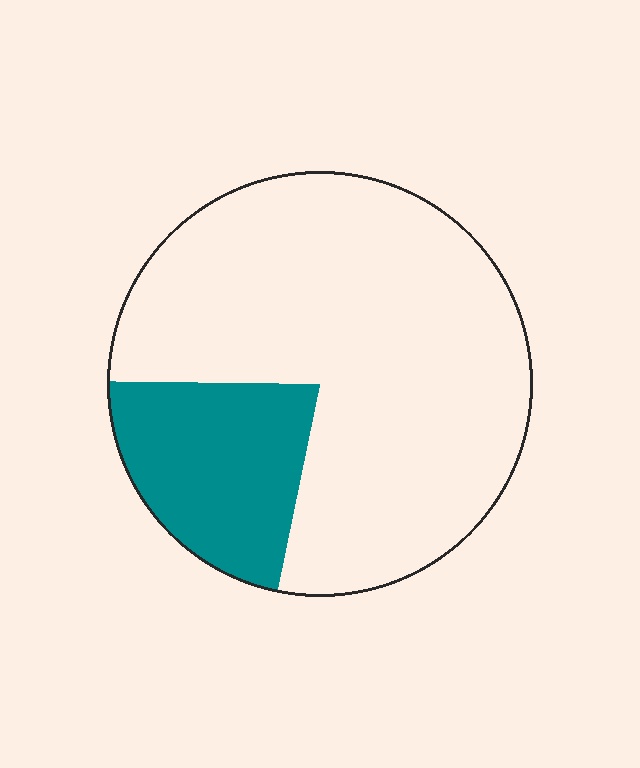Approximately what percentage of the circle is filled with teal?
Approximately 20%.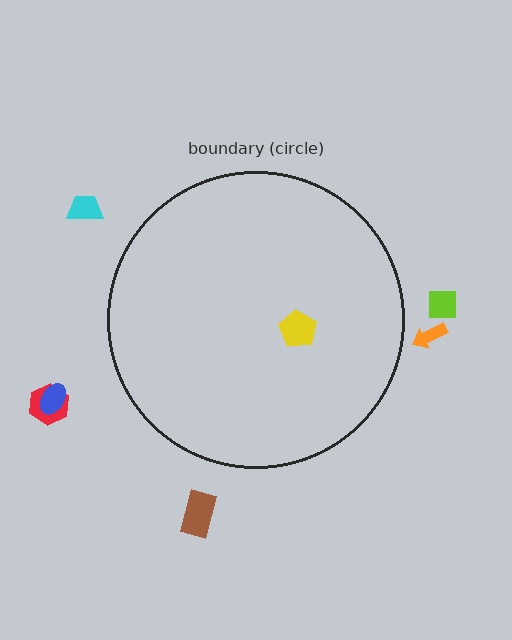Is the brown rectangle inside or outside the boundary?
Outside.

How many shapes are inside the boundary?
1 inside, 6 outside.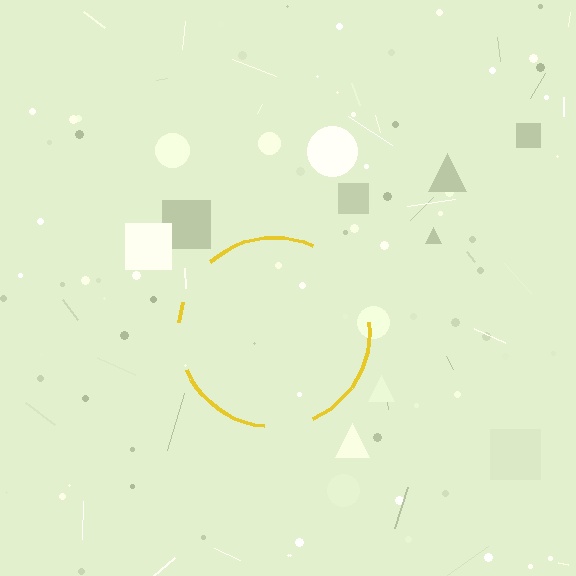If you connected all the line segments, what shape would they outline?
They would outline a circle.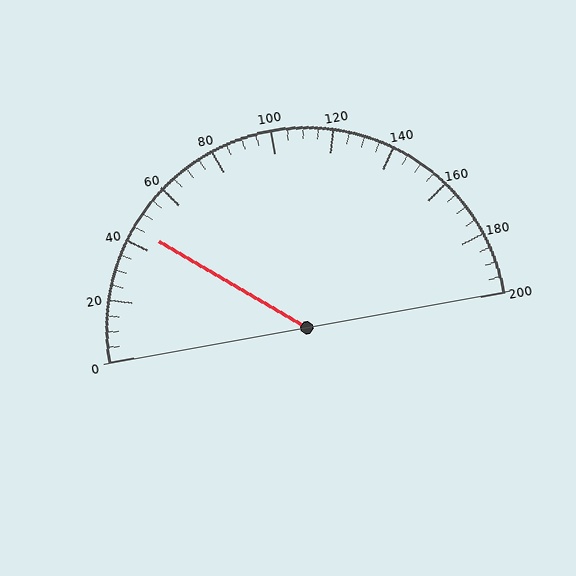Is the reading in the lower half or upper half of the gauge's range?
The reading is in the lower half of the range (0 to 200).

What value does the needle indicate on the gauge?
The needle indicates approximately 45.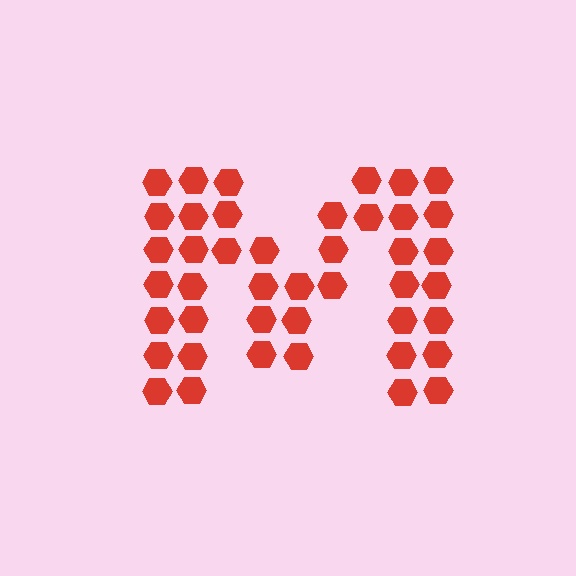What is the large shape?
The large shape is the letter M.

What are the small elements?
The small elements are hexagons.